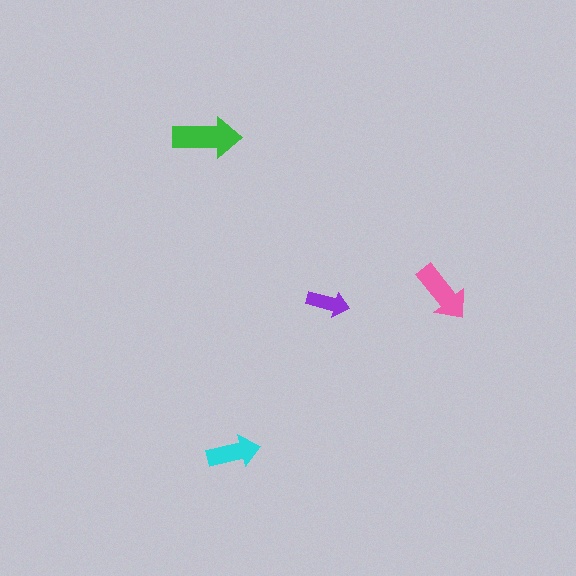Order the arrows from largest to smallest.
the green one, the pink one, the cyan one, the purple one.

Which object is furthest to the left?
The green arrow is leftmost.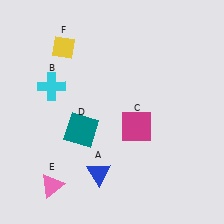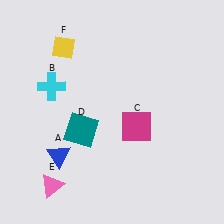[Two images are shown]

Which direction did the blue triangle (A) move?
The blue triangle (A) moved left.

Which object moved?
The blue triangle (A) moved left.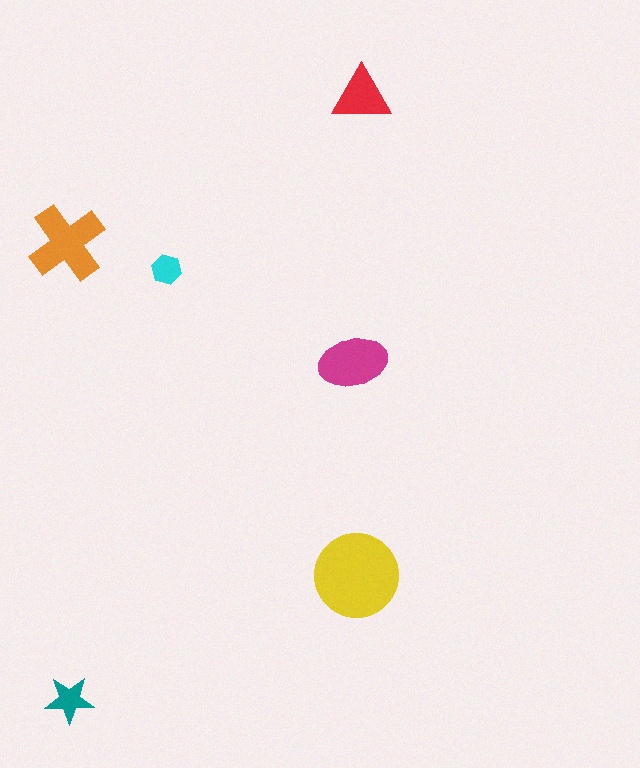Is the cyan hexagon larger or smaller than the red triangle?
Smaller.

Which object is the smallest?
The cyan hexagon.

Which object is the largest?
The yellow circle.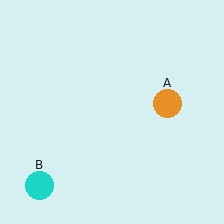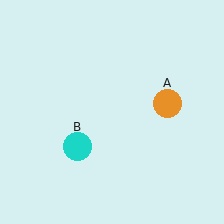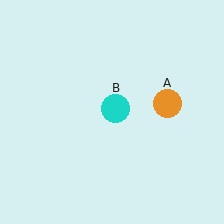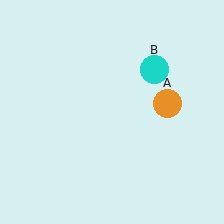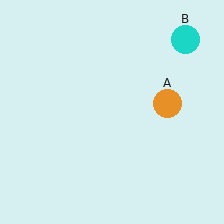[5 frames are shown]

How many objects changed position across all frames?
1 object changed position: cyan circle (object B).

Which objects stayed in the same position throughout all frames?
Orange circle (object A) remained stationary.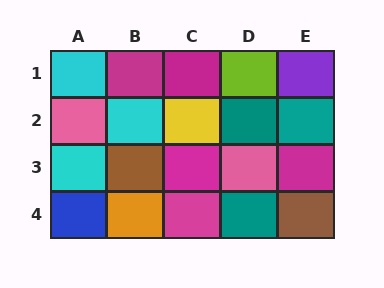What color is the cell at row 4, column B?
Orange.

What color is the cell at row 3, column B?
Brown.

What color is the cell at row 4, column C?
Magenta.